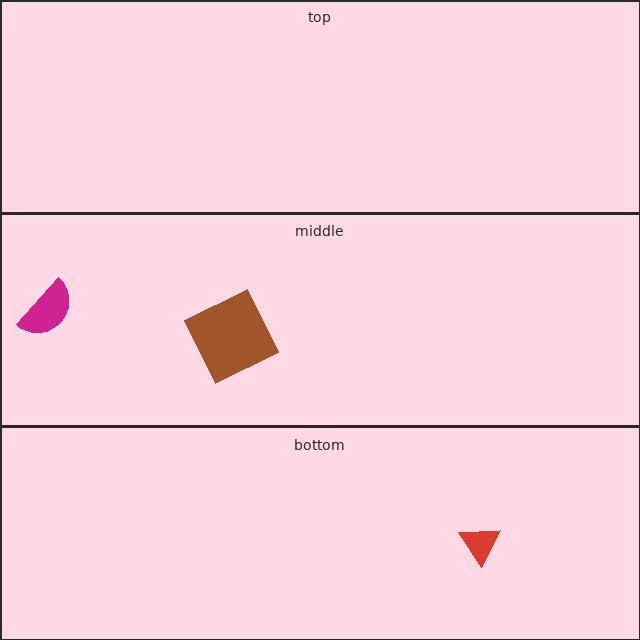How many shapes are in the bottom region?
1.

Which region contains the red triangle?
The bottom region.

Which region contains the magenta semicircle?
The middle region.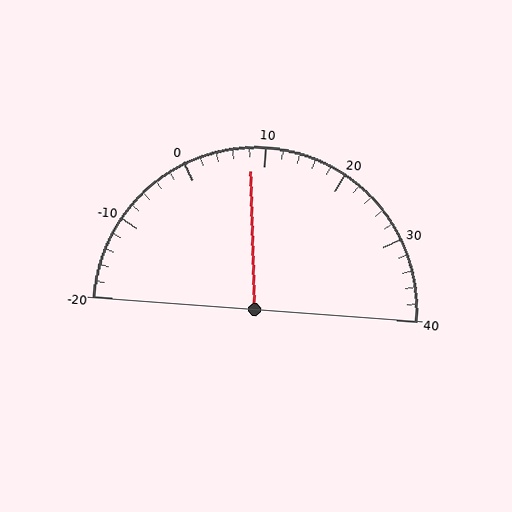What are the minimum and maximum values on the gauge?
The gauge ranges from -20 to 40.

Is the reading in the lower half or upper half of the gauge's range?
The reading is in the lower half of the range (-20 to 40).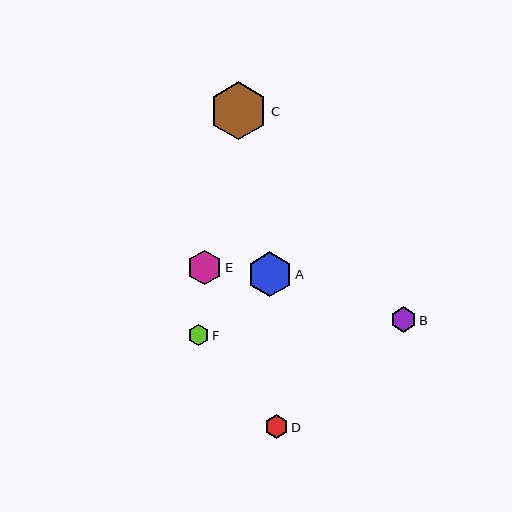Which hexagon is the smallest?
Hexagon F is the smallest with a size of approximately 21 pixels.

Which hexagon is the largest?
Hexagon C is the largest with a size of approximately 58 pixels.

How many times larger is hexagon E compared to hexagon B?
Hexagon E is approximately 1.4 times the size of hexagon B.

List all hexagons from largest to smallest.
From largest to smallest: C, A, E, B, D, F.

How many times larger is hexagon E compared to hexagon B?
Hexagon E is approximately 1.4 times the size of hexagon B.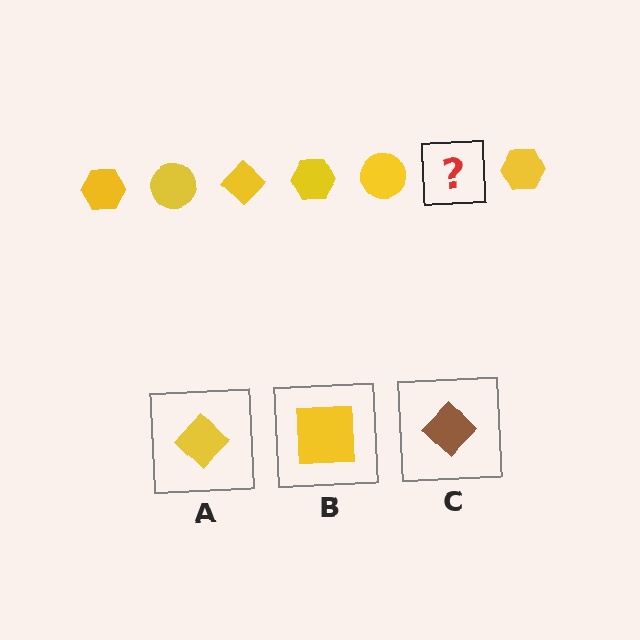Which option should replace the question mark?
Option A.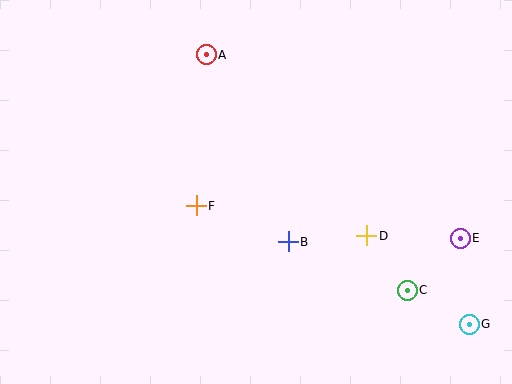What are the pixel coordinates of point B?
Point B is at (288, 242).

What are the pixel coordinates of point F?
Point F is at (196, 206).